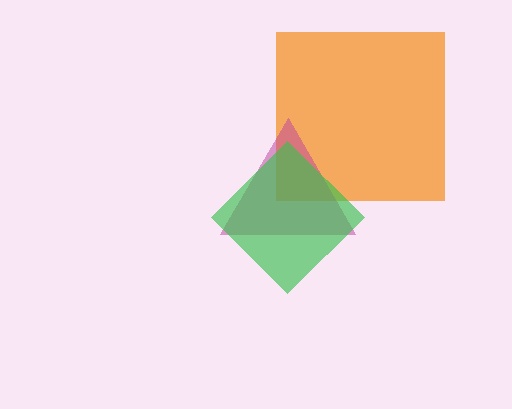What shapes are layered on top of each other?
The layered shapes are: an orange square, a magenta triangle, a green diamond.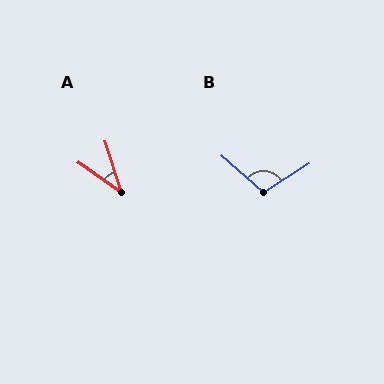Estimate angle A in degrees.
Approximately 37 degrees.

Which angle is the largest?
B, at approximately 106 degrees.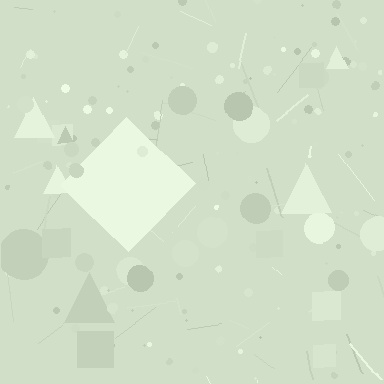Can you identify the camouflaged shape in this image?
The camouflaged shape is a diamond.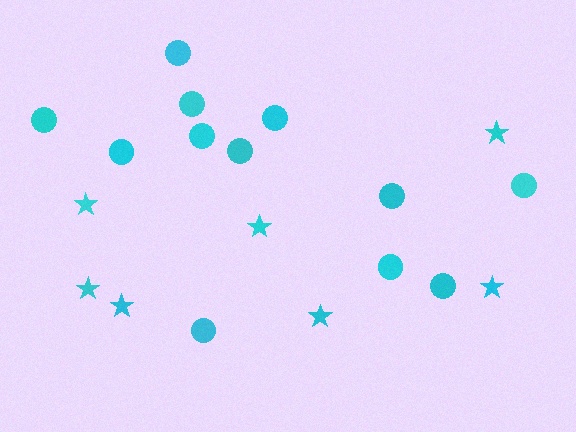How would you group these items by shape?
There are 2 groups: one group of stars (7) and one group of circles (12).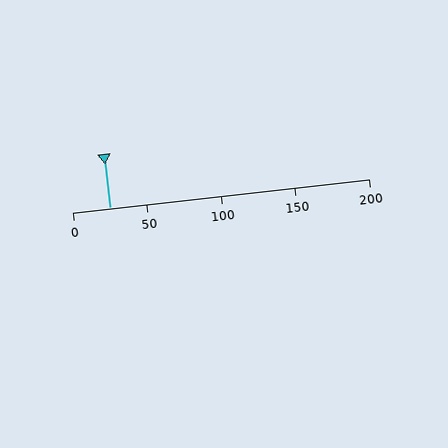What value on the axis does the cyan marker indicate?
The marker indicates approximately 25.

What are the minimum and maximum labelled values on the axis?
The axis runs from 0 to 200.